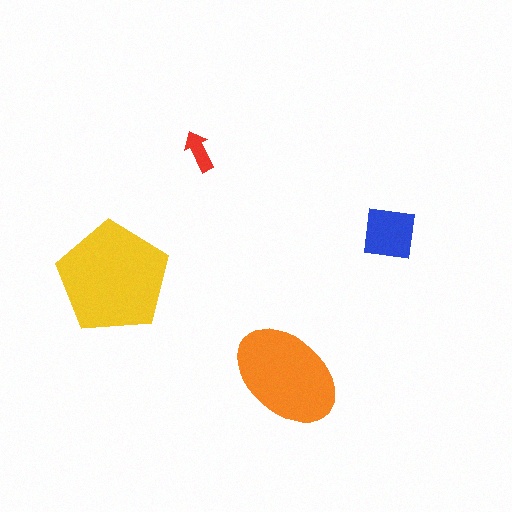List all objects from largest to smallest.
The yellow pentagon, the orange ellipse, the blue square, the red arrow.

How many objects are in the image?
There are 4 objects in the image.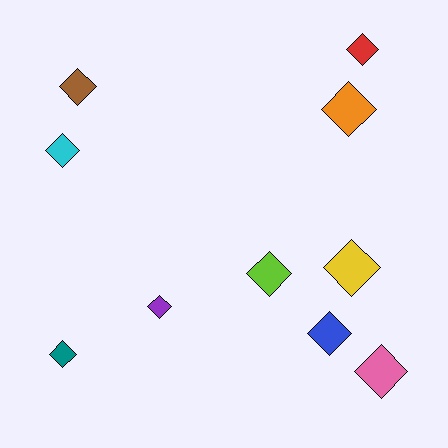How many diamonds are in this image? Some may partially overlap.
There are 10 diamonds.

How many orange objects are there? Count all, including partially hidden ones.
There is 1 orange object.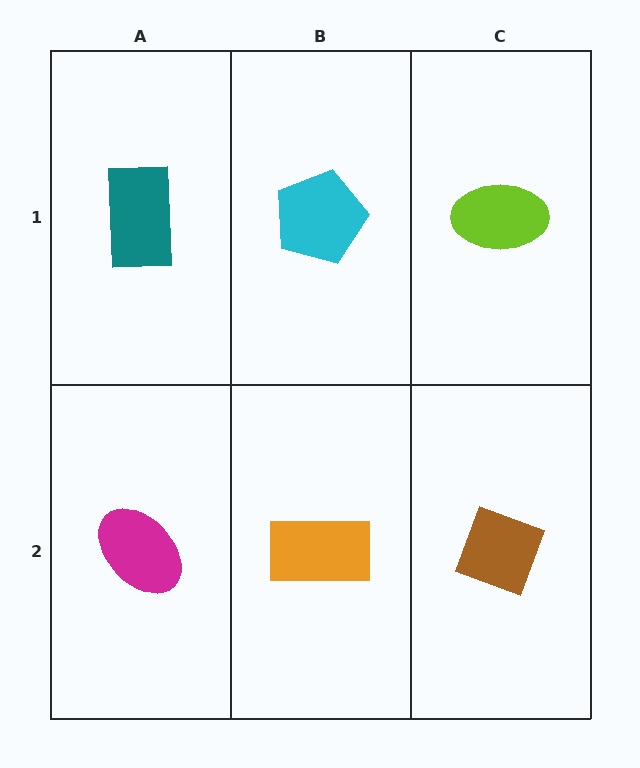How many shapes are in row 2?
3 shapes.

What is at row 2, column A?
A magenta ellipse.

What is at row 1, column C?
A lime ellipse.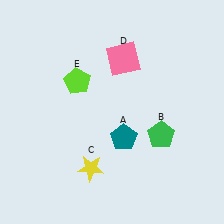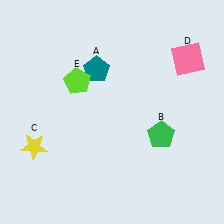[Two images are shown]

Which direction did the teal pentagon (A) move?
The teal pentagon (A) moved up.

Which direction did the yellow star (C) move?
The yellow star (C) moved left.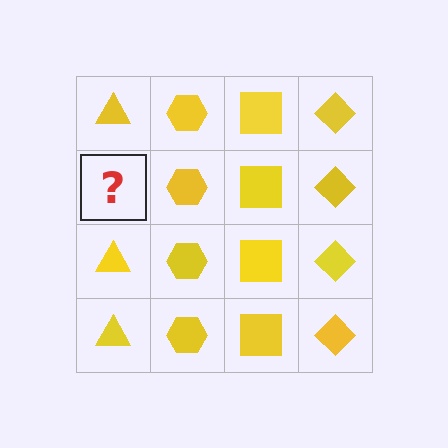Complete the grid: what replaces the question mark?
The question mark should be replaced with a yellow triangle.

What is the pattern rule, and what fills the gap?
The rule is that each column has a consistent shape. The gap should be filled with a yellow triangle.